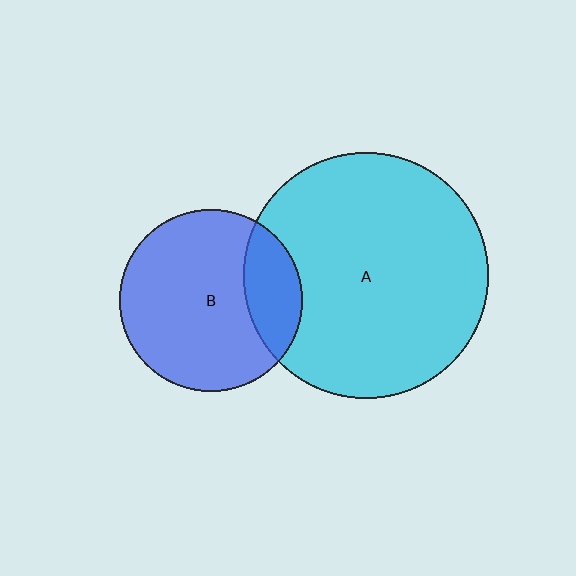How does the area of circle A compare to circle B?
Approximately 1.8 times.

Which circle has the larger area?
Circle A (cyan).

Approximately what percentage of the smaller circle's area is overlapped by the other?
Approximately 20%.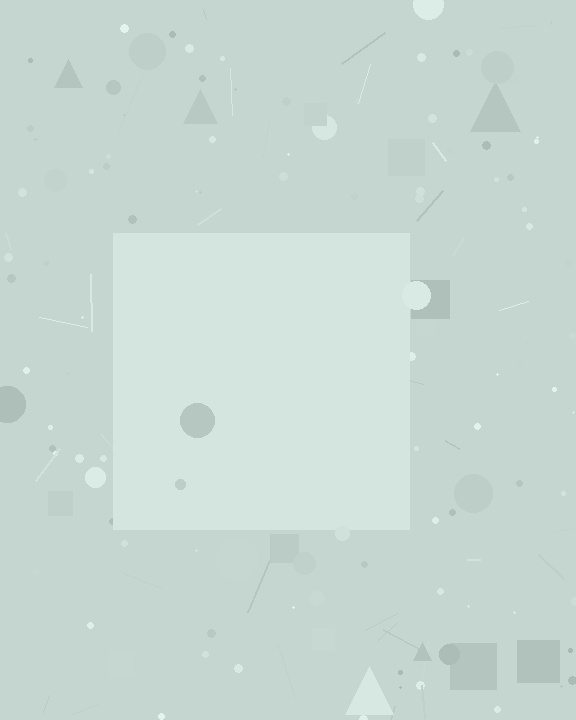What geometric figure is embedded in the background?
A square is embedded in the background.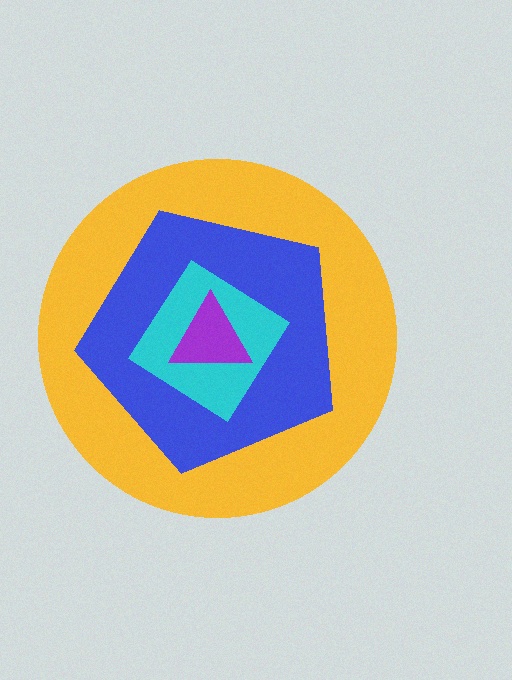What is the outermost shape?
The yellow circle.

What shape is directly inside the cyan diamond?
The purple triangle.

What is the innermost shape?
The purple triangle.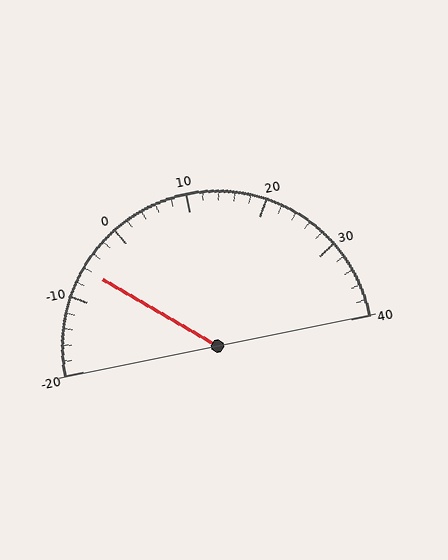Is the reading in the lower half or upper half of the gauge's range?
The reading is in the lower half of the range (-20 to 40).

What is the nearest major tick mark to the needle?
The nearest major tick mark is -10.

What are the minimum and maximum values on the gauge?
The gauge ranges from -20 to 40.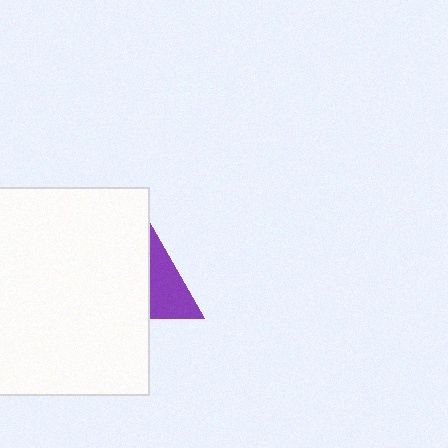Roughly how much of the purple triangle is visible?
A small part of it is visible (roughly 37%).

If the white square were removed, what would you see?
You would see the complete purple triangle.